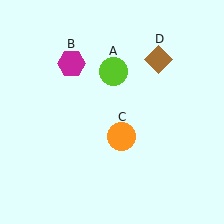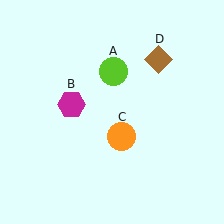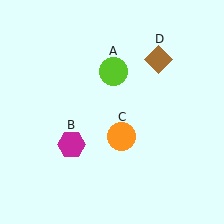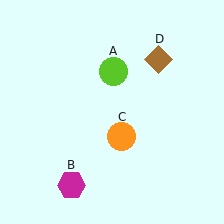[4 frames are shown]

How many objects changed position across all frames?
1 object changed position: magenta hexagon (object B).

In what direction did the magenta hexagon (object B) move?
The magenta hexagon (object B) moved down.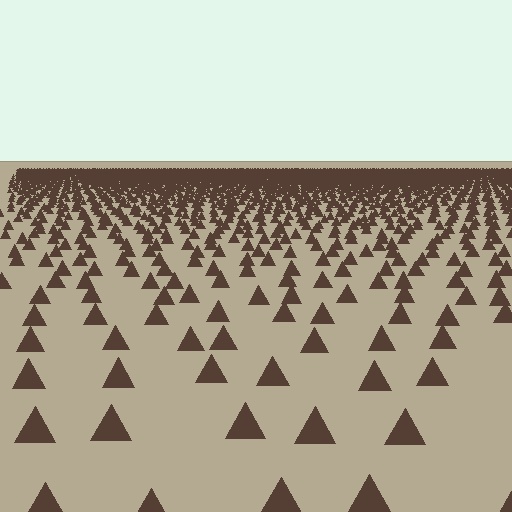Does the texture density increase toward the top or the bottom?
Density increases toward the top.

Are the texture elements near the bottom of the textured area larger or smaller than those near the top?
Larger. Near the bottom, elements are closer to the viewer and appear at a bigger on-screen size.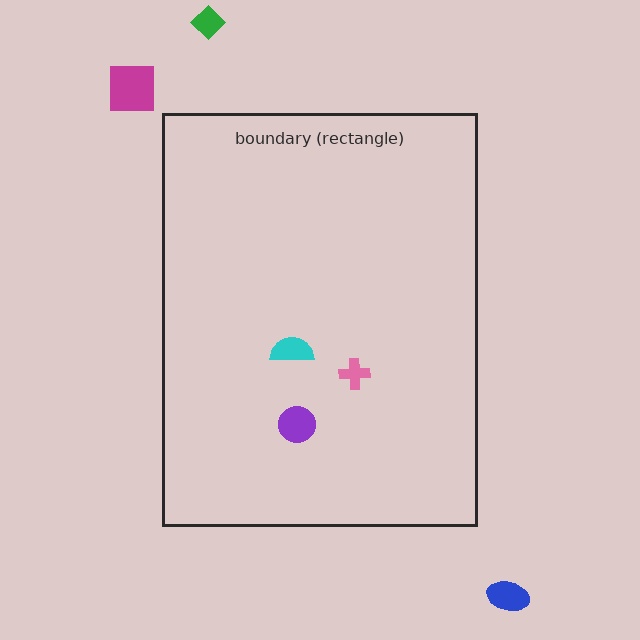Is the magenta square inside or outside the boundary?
Outside.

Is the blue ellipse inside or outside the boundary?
Outside.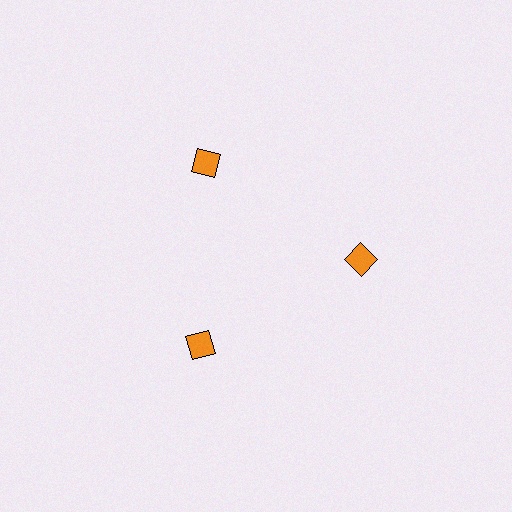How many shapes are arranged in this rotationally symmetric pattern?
There are 3 shapes, arranged in 3 groups of 1.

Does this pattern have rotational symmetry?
Yes, this pattern has 3-fold rotational symmetry. It looks the same after rotating 120 degrees around the center.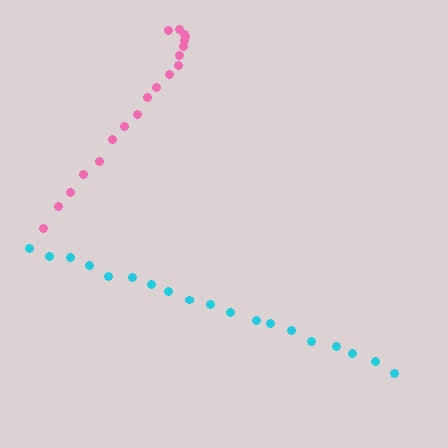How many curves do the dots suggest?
There are 2 distinct paths.